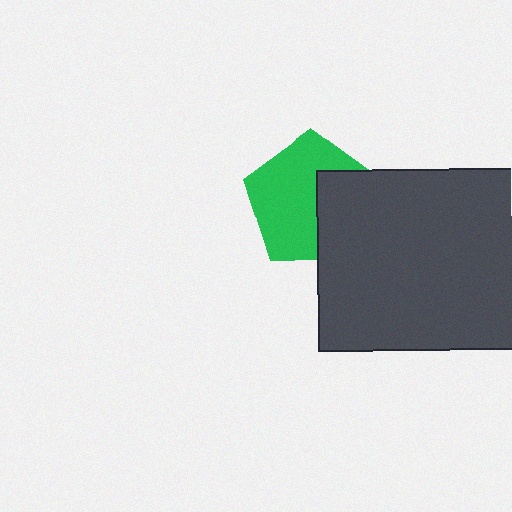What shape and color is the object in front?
The object in front is a dark gray rectangle.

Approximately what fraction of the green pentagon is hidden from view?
Roughly 37% of the green pentagon is hidden behind the dark gray rectangle.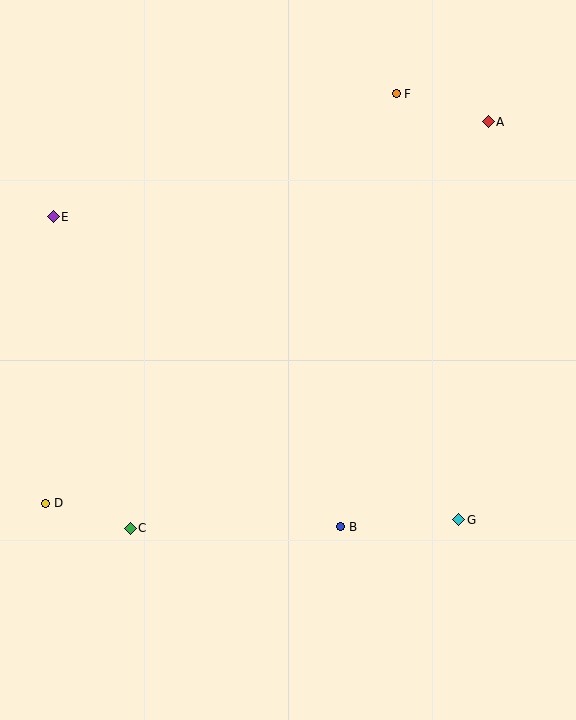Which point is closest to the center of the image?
Point B at (341, 527) is closest to the center.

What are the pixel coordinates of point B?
Point B is at (341, 527).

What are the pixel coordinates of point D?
Point D is at (46, 503).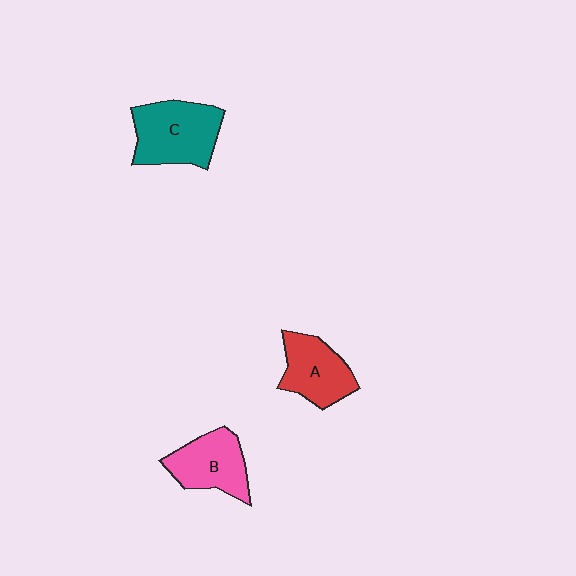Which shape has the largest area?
Shape C (teal).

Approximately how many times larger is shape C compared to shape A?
Approximately 1.3 times.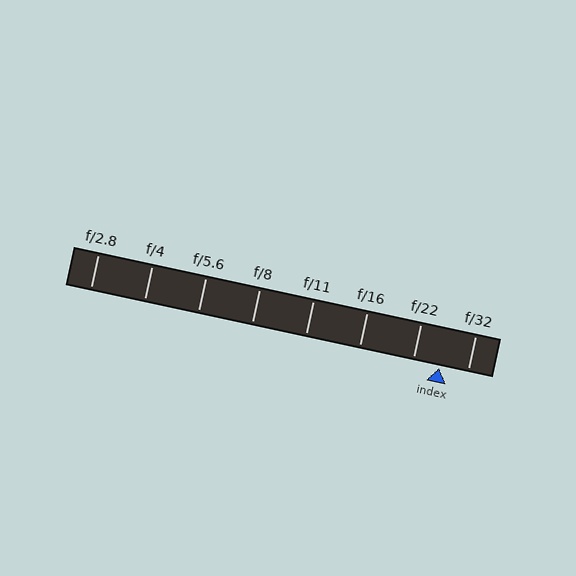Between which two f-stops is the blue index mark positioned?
The index mark is between f/22 and f/32.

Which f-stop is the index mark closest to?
The index mark is closest to f/22.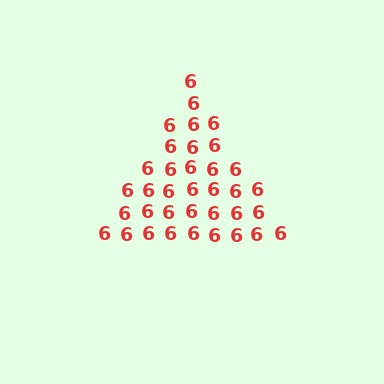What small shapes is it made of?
It is made of small digit 6's.